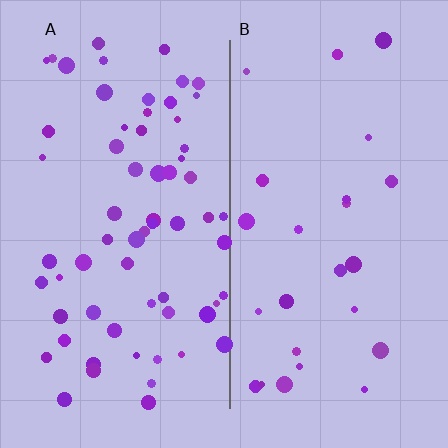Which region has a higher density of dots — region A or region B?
A (the left).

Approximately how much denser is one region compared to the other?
Approximately 2.6× — region A over region B.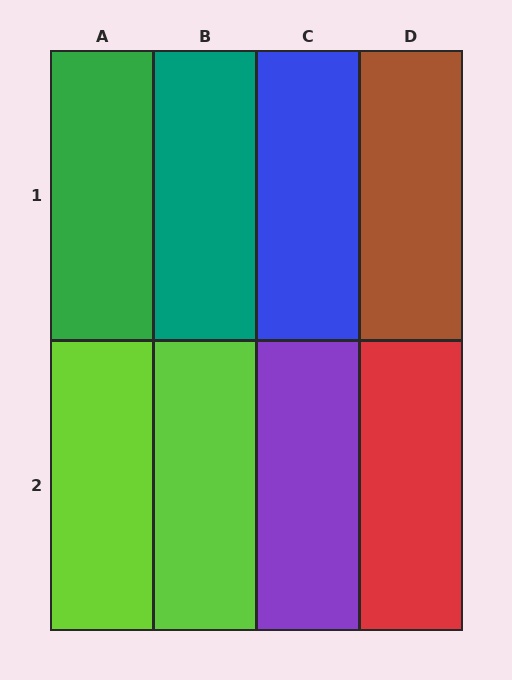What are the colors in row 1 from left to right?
Green, teal, blue, brown.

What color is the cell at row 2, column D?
Red.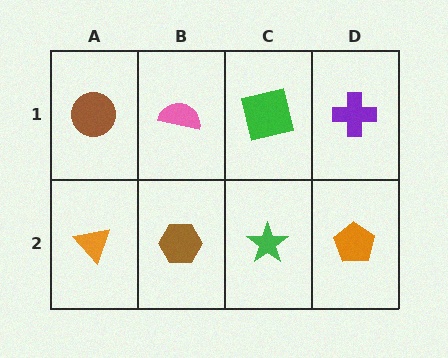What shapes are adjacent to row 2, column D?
A purple cross (row 1, column D), a green star (row 2, column C).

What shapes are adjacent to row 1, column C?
A green star (row 2, column C), a pink semicircle (row 1, column B), a purple cross (row 1, column D).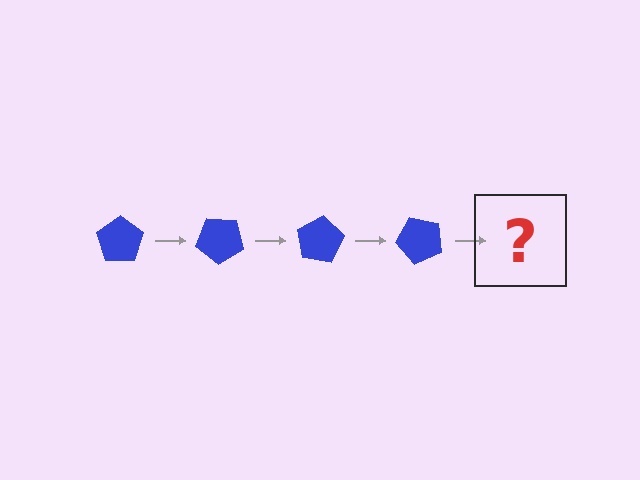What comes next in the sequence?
The next element should be a blue pentagon rotated 160 degrees.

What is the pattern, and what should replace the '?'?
The pattern is that the pentagon rotates 40 degrees each step. The '?' should be a blue pentagon rotated 160 degrees.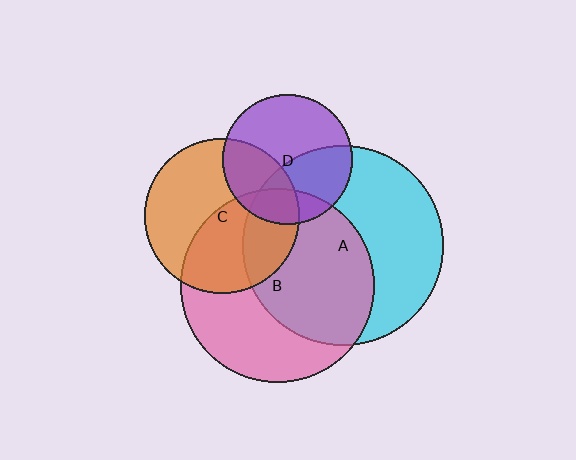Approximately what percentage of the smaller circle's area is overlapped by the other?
Approximately 50%.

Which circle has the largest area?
Circle A (cyan).